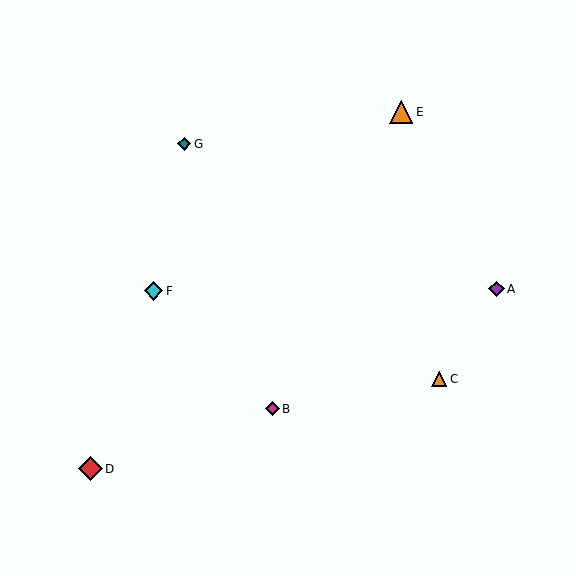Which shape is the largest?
The red diamond (labeled D) is the largest.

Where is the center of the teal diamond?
The center of the teal diamond is at (184, 144).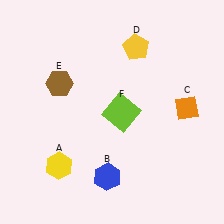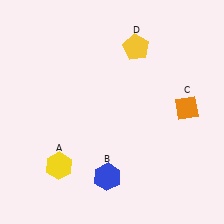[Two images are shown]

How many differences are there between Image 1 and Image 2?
There are 2 differences between the two images.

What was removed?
The brown hexagon (E), the lime square (F) were removed in Image 2.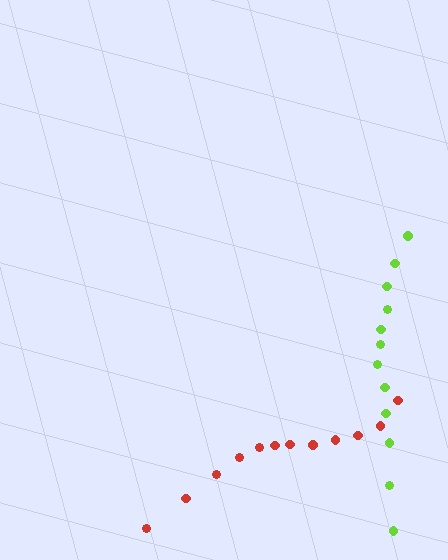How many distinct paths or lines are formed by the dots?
There are 2 distinct paths.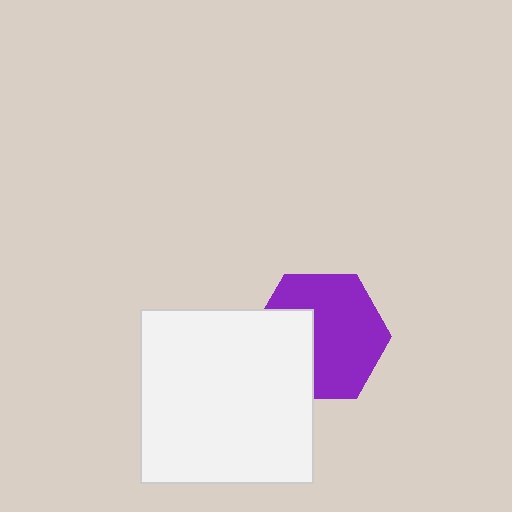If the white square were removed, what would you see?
You would see the complete purple hexagon.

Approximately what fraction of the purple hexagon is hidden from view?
Roughly 33% of the purple hexagon is hidden behind the white square.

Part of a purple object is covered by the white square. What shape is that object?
It is a hexagon.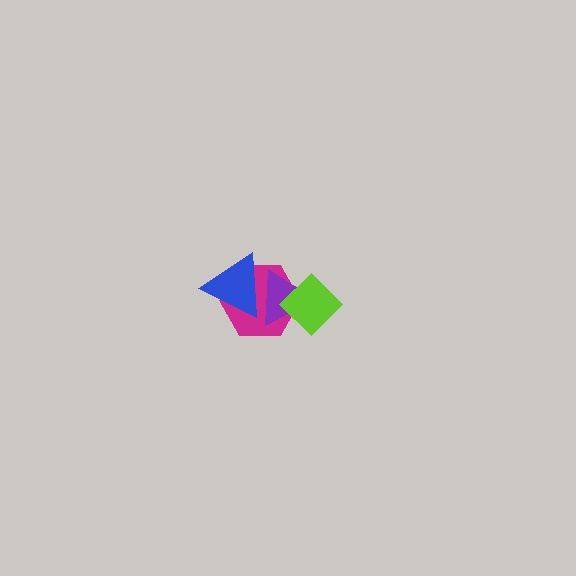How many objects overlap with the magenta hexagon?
3 objects overlap with the magenta hexagon.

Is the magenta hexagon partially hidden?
Yes, it is partially covered by another shape.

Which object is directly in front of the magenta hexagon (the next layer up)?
The purple triangle is directly in front of the magenta hexagon.